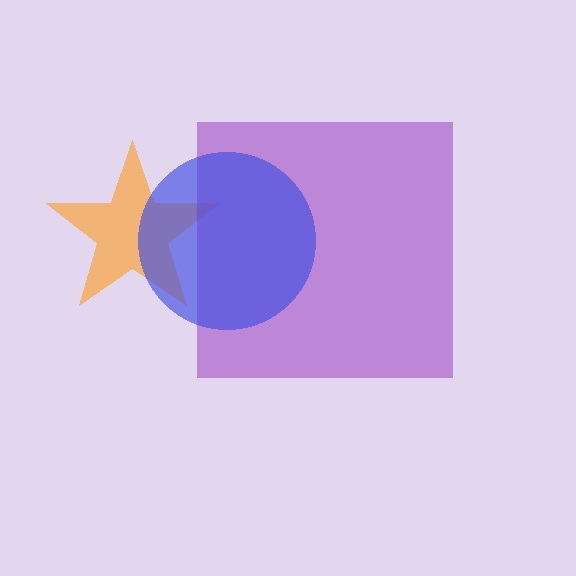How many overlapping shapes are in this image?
There are 3 overlapping shapes in the image.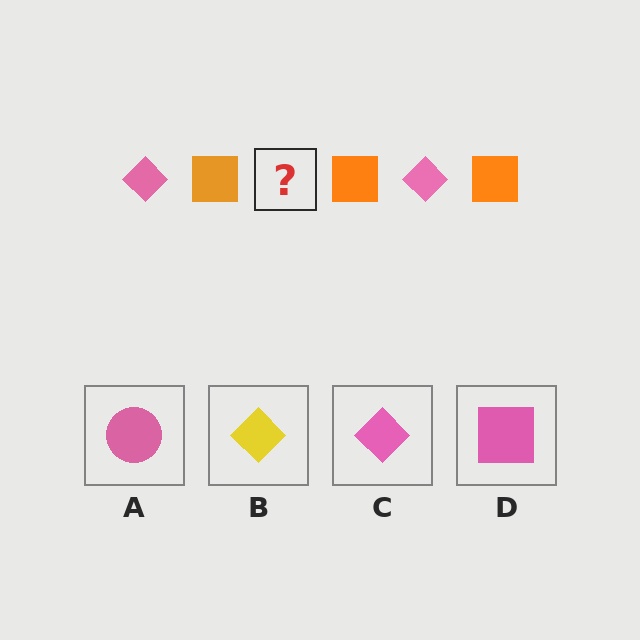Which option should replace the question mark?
Option C.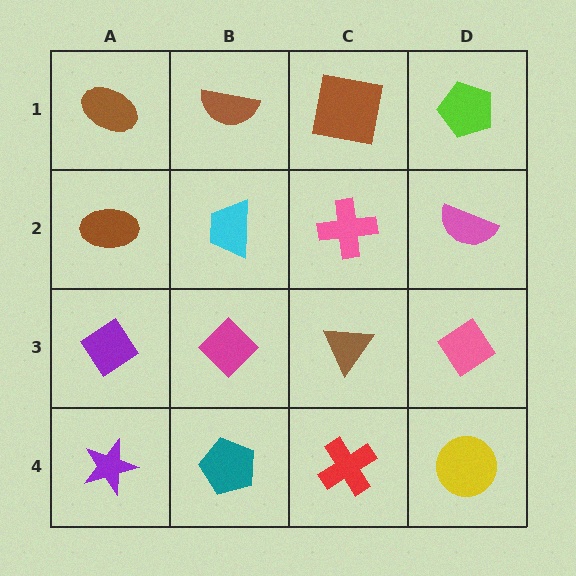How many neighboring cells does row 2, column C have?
4.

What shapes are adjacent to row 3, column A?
A brown ellipse (row 2, column A), a purple star (row 4, column A), a magenta diamond (row 3, column B).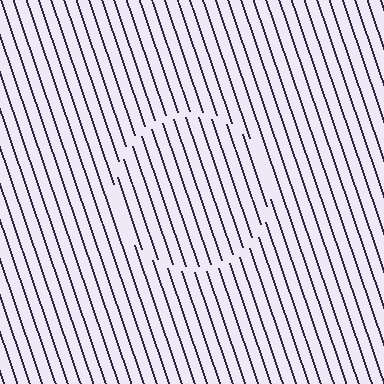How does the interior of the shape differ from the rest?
The interior of the shape contains the same grating, shifted by half a period — the contour is defined by the phase discontinuity where line-ends from the inner and outer gratings abut.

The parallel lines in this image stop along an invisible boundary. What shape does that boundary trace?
An illusory circle. The interior of the shape contains the same grating, shifted by half a period — the contour is defined by the phase discontinuity where line-ends from the inner and outer gratings abut.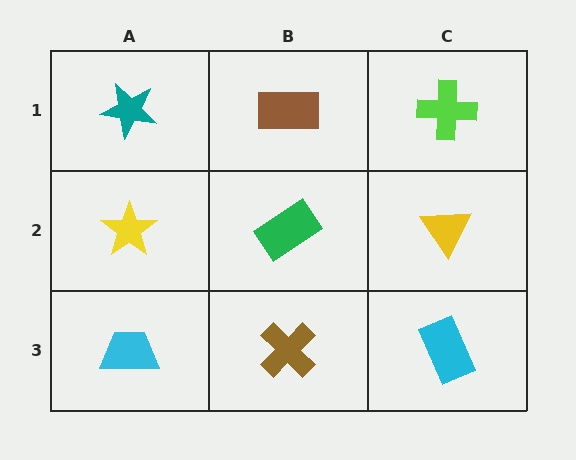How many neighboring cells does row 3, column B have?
3.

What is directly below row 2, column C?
A cyan rectangle.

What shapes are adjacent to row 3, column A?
A yellow star (row 2, column A), a brown cross (row 3, column B).